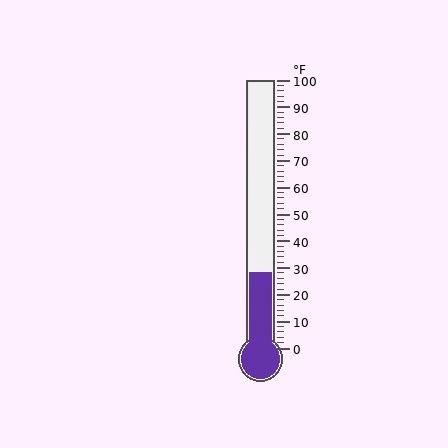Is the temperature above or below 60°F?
The temperature is below 60°F.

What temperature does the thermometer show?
The thermometer shows approximately 28°F.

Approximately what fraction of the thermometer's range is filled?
The thermometer is filled to approximately 30% of its range.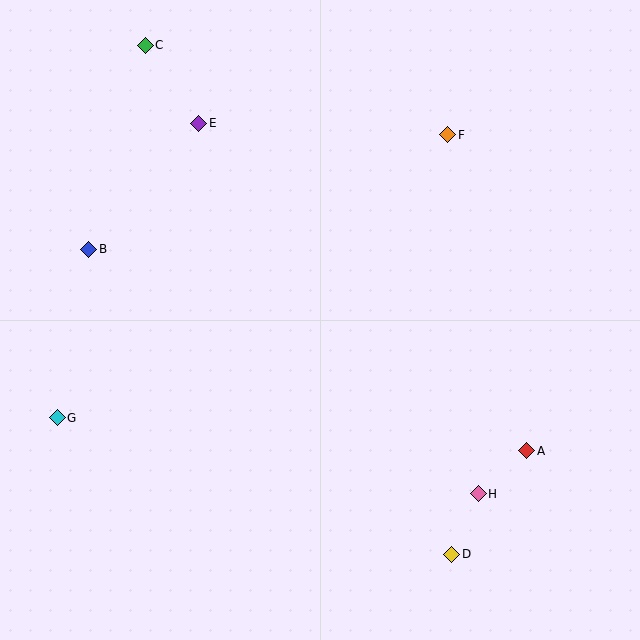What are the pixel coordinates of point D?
Point D is at (452, 554).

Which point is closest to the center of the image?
Point F at (448, 135) is closest to the center.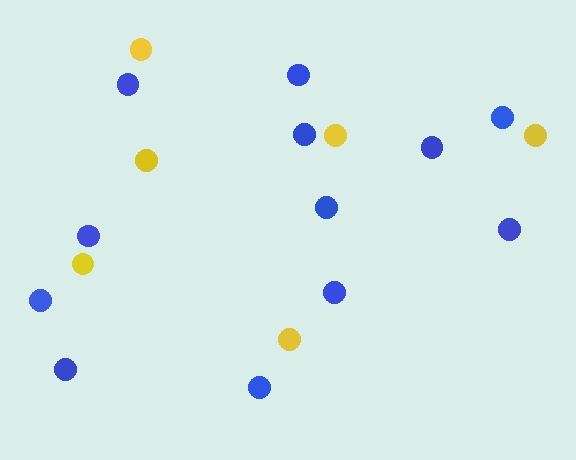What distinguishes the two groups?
There are 2 groups: one group of blue circles (12) and one group of yellow circles (6).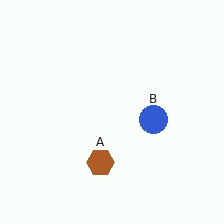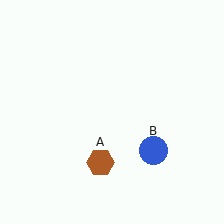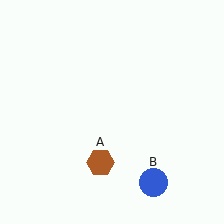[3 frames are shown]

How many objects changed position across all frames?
1 object changed position: blue circle (object B).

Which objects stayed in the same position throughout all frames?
Brown hexagon (object A) remained stationary.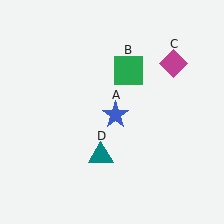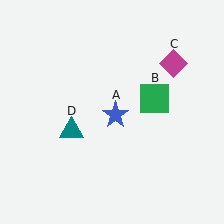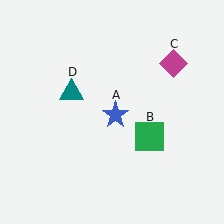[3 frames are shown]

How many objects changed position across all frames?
2 objects changed position: green square (object B), teal triangle (object D).